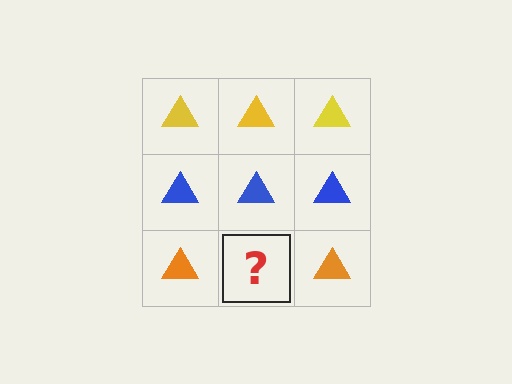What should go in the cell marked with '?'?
The missing cell should contain an orange triangle.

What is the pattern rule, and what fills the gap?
The rule is that each row has a consistent color. The gap should be filled with an orange triangle.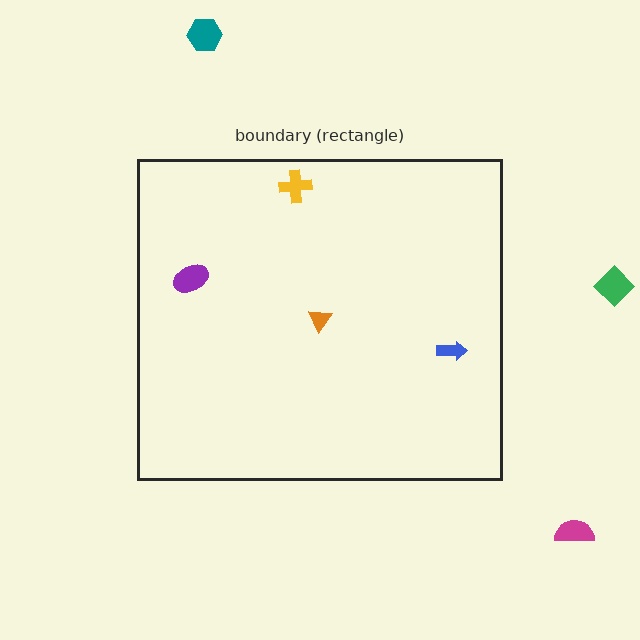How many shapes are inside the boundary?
4 inside, 3 outside.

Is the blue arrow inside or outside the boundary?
Inside.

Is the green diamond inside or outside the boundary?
Outside.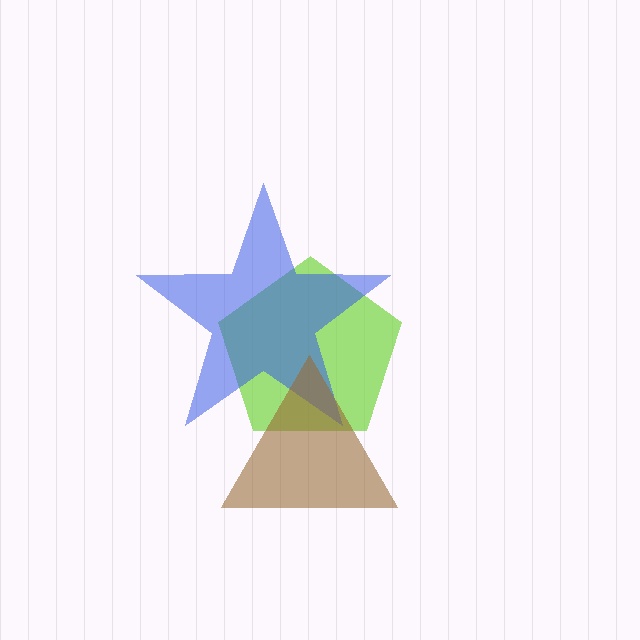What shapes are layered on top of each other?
The layered shapes are: a lime pentagon, a blue star, a brown triangle.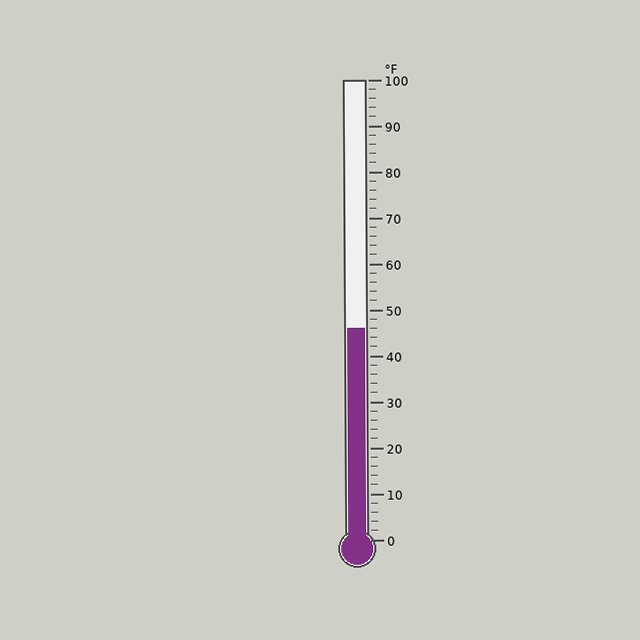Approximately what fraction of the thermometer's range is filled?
The thermometer is filled to approximately 45% of its range.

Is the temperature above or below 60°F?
The temperature is below 60°F.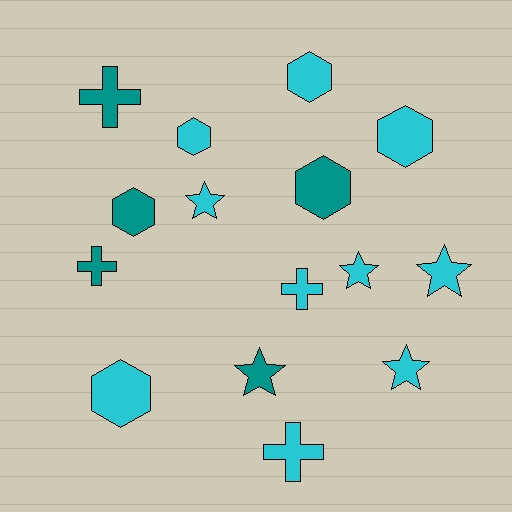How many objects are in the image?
There are 15 objects.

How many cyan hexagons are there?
There are 4 cyan hexagons.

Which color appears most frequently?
Cyan, with 10 objects.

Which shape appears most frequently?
Hexagon, with 6 objects.